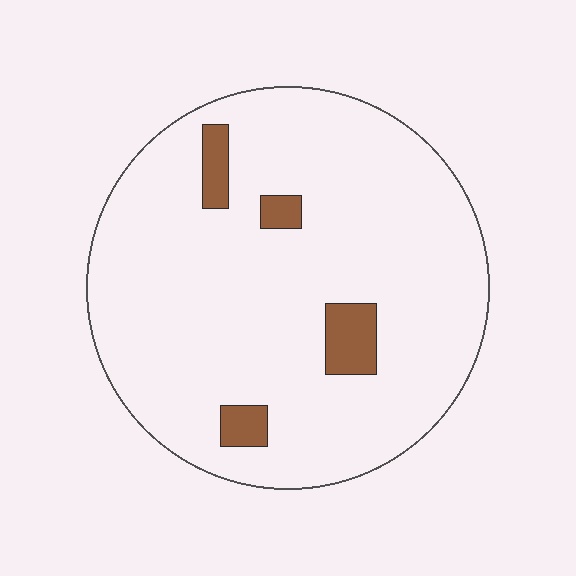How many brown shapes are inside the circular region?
4.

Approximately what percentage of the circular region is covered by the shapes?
Approximately 5%.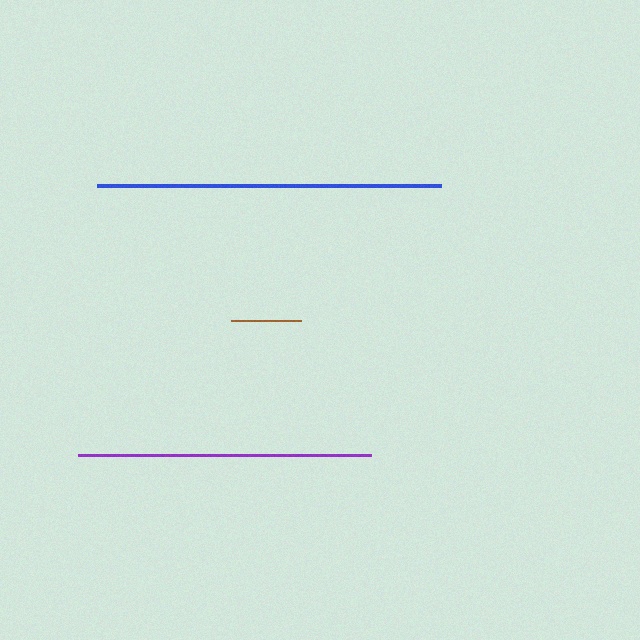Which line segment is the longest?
The blue line is the longest at approximately 344 pixels.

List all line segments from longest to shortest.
From longest to shortest: blue, purple, brown.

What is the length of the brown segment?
The brown segment is approximately 70 pixels long.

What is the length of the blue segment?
The blue segment is approximately 344 pixels long.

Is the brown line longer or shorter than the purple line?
The purple line is longer than the brown line.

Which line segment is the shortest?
The brown line is the shortest at approximately 70 pixels.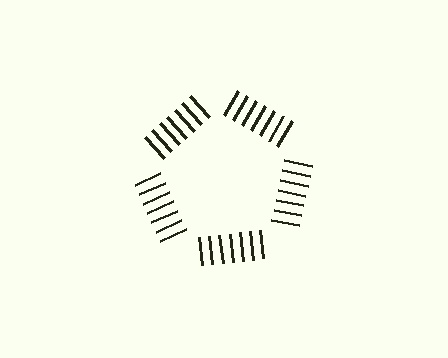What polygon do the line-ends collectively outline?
An illusory pentagon — the line segments terminate on its edges but no continuous stroke is drawn.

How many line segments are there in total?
35 — 7 along each of the 5 edges.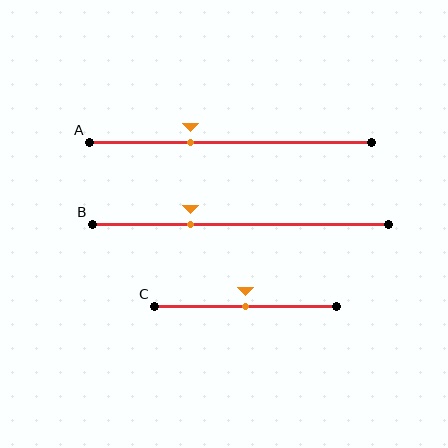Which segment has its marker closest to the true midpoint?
Segment C has its marker closest to the true midpoint.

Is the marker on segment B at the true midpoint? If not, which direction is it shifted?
No, the marker on segment B is shifted to the left by about 17% of the segment length.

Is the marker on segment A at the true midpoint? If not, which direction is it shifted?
No, the marker on segment A is shifted to the left by about 14% of the segment length.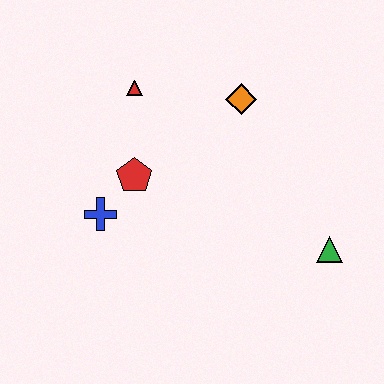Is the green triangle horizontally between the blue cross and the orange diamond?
No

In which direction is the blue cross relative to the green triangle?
The blue cross is to the left of the green triangle.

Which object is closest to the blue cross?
The red pentagon is closest to the blue cross.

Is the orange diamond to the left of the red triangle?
No